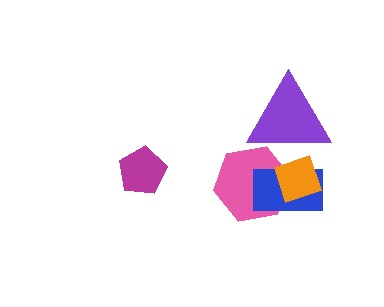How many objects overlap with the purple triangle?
3 objects overlap with the purple triangle.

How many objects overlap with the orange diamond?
3 objects overlap with the orange diamond.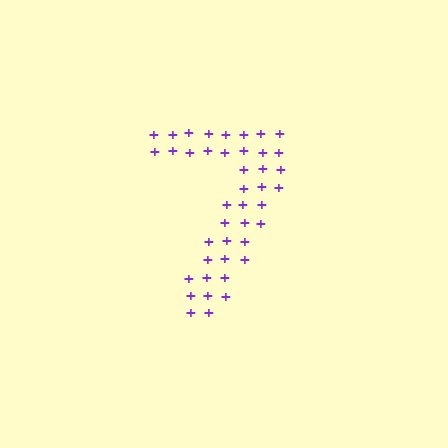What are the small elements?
The small elements are plus signs.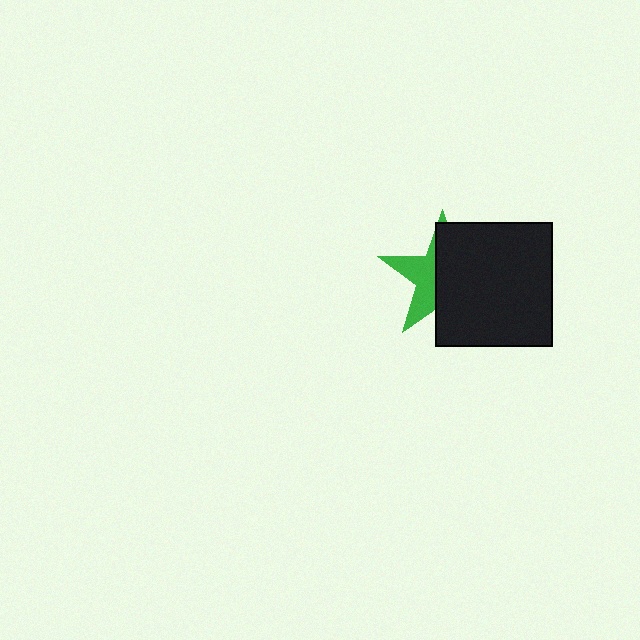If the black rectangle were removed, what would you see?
You would see the complete green star.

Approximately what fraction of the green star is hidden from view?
Roughly 60% of the green star is hidden behind the black rectangle.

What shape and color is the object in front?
The object in front is a black rectangle.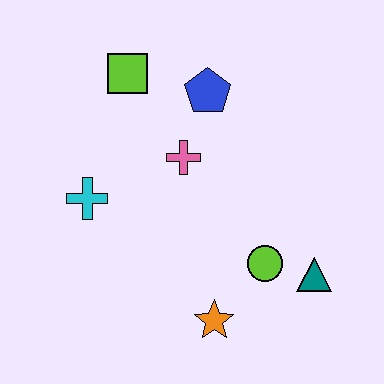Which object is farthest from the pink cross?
The teal triangle is farthest from the pink cross.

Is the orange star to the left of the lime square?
No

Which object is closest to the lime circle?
The teal triangle is closest to the lime circle.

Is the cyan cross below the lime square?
Yes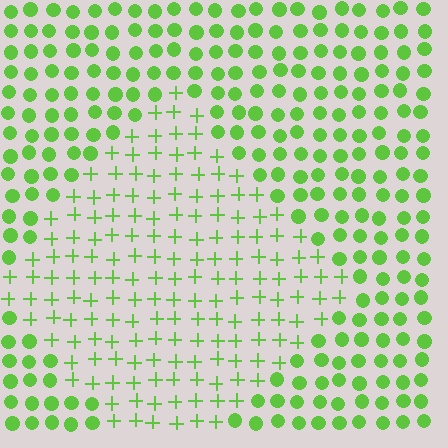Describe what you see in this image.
The image is filled with small lime elements arranged in a uniform grid. A diamond-shaped region contains plus signs, while the surrounding area contains circles. The boundary is defined purely by the change in element shape.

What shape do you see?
I see a diamond.